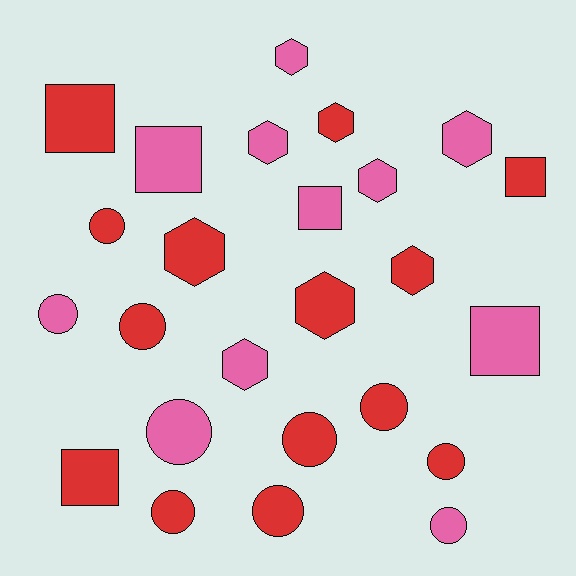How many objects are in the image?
There are 25 objects.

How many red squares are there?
There are 3 red squares.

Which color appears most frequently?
Red, with 14 objects.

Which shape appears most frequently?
Circle, with 10 objects.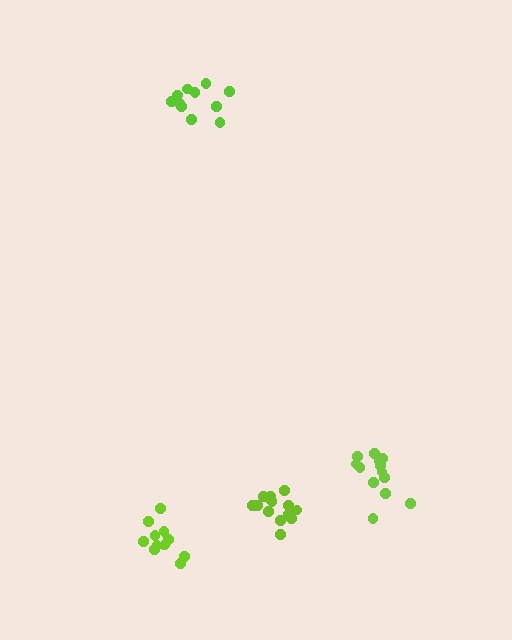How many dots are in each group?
Group 1: 14 dots, Group 2: 11 dots, Group 3: 11 dots, Group 4: 15 dots (51 total).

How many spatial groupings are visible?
There are 4 spatial groupings.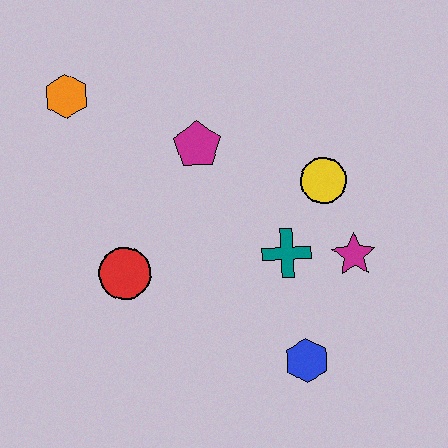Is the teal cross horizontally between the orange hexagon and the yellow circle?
Yes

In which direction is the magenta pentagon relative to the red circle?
The magenta pentagon is above the red circle.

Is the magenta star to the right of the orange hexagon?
Yes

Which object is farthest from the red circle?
The magenta star is farthest from the red circle.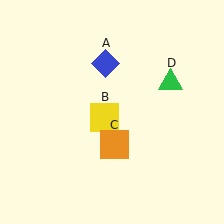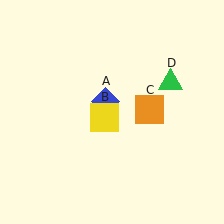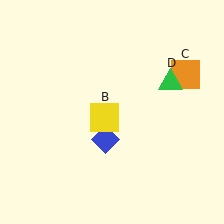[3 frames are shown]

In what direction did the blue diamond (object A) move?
The blue diamond (object A) moved down.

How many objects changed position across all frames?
2 objects changed position: blue diamond (object A), orange square (object C).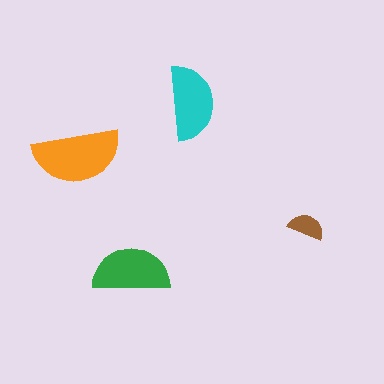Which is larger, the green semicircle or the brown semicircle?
The green one.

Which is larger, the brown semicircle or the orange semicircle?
The orange one.